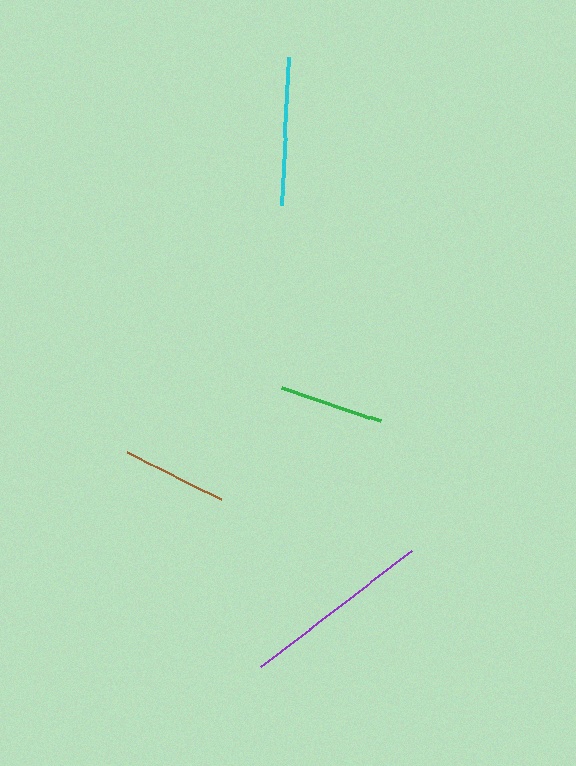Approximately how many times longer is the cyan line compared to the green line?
The cyan line is approximately 1.4 times the length of the green line.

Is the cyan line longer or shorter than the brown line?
The cyan line is longer than the brown line.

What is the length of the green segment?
The green segment is approximately 105 pixels long.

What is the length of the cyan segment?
The cyan segment is approximately 148 pixels long.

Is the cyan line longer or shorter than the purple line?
The purple line is longer than the cyan line.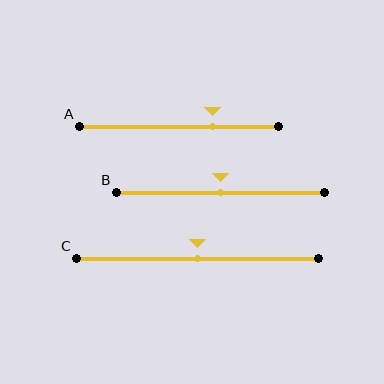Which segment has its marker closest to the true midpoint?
Segment B has its marker closest to the true midpoint.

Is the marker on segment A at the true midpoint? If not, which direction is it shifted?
No, the marker on segment A is shifted to the right by about 17% of the segment length.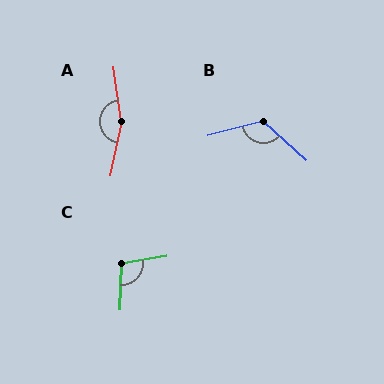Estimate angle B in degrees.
Approximately 123 degrees.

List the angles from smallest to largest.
C (101°), B (123°), A (160°).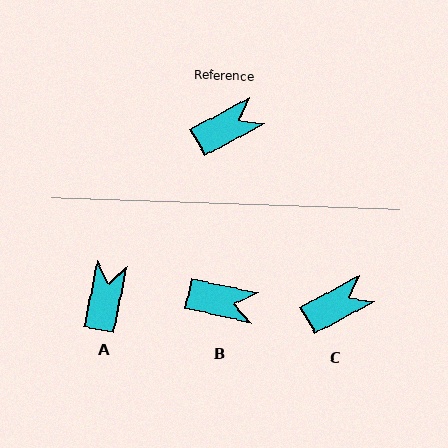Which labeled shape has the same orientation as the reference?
C.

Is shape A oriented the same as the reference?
No, it is off by about 50 degrees.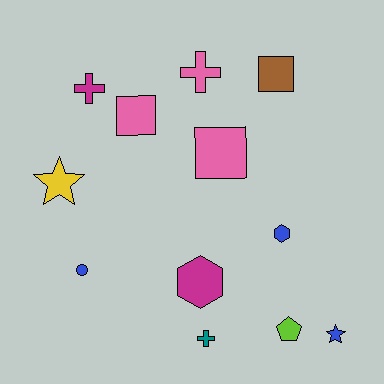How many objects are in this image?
There are 12 objects.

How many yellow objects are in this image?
There is 1 yellow object.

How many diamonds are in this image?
There are no diamonds.